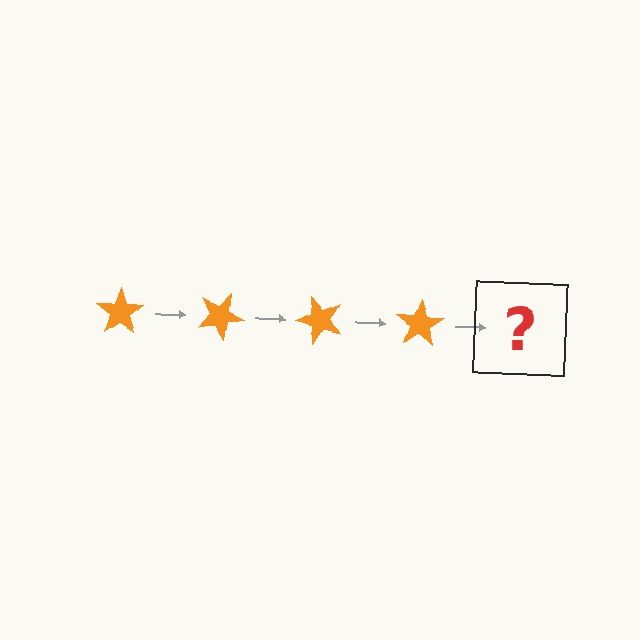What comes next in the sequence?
The next element should be an orange star rotated 100 degrees.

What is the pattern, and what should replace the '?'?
The pattern is that the star rotates 25 degrees each step. The '?' should be an orange star rotated 100 degrees.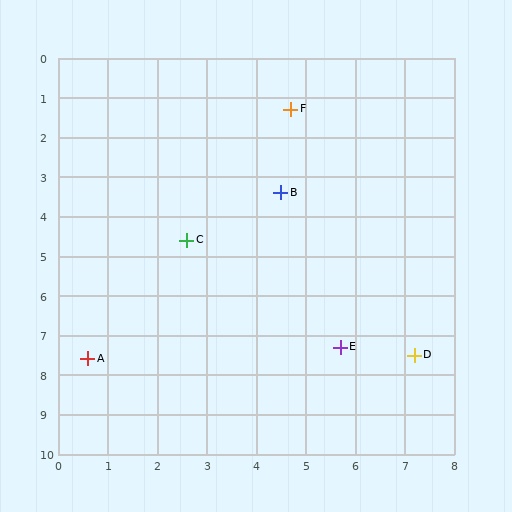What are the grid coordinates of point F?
Point F is at approximately (4.7, 1.3).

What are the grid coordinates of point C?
Point C is at approximately (2.6, 4.6).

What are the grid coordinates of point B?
Point B is at approximately (4.5, 3.4).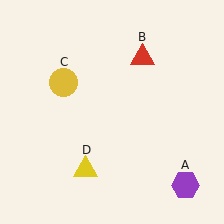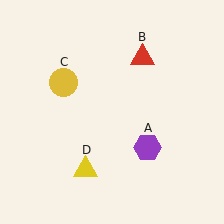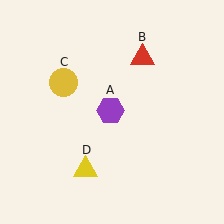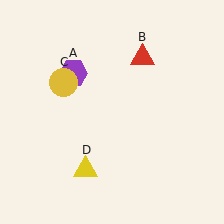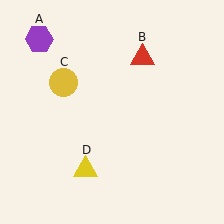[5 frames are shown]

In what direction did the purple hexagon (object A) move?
The purple hexagon (object A) moved up and to the left.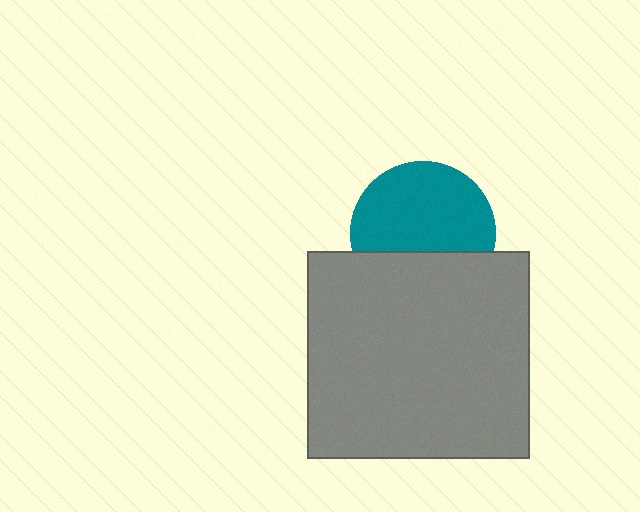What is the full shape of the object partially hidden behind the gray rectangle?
The partially hidden object is a teal circle.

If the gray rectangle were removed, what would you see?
You would see the complete teal circle.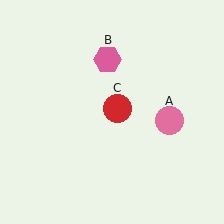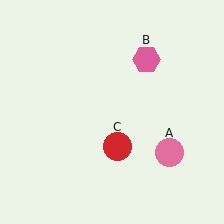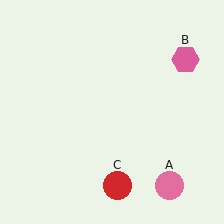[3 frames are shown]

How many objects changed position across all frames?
3 objects changed position: pink circle (object A), pink hexagon (object B), red circle (object C).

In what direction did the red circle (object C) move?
The red circle (object C) moved down.